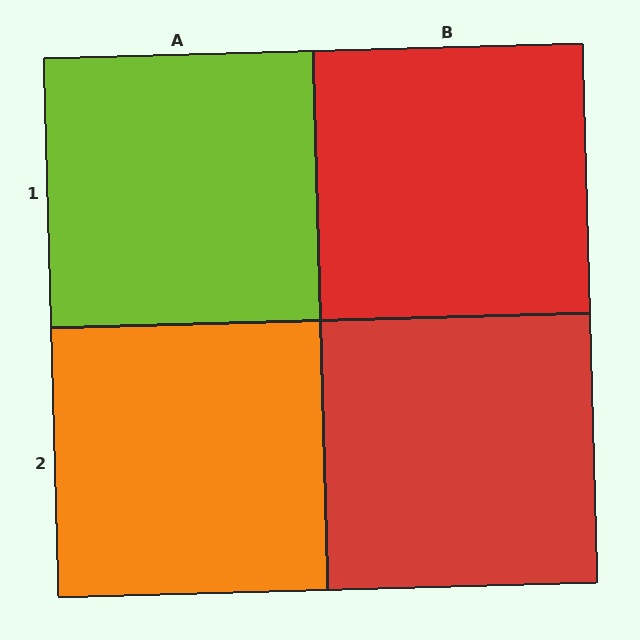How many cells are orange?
1 cell is orange.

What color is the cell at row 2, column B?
Red.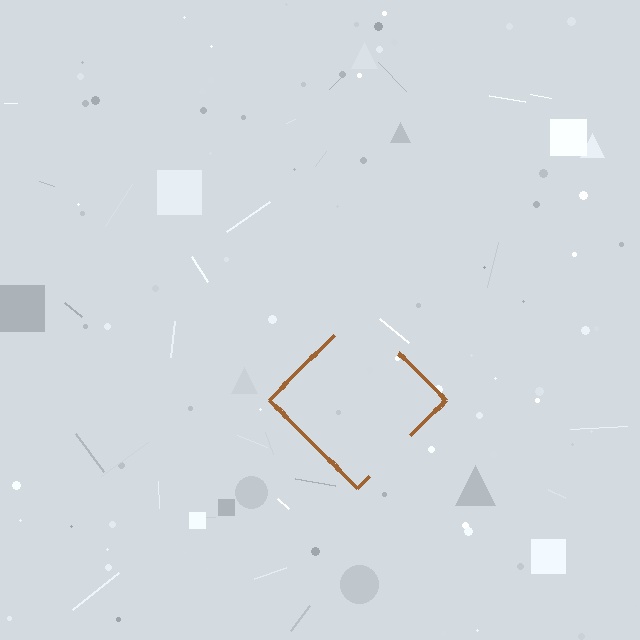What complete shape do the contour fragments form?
The contour fragments form a diamond.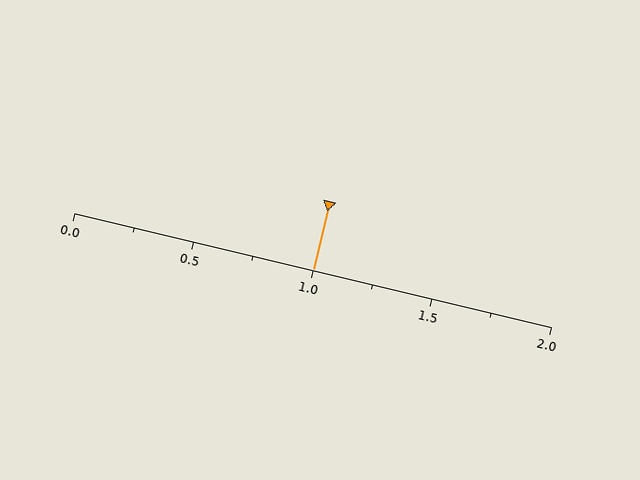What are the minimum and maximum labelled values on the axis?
The axis runs from 0.0 to 2.0.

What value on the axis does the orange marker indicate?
The marker indicates approximately 1.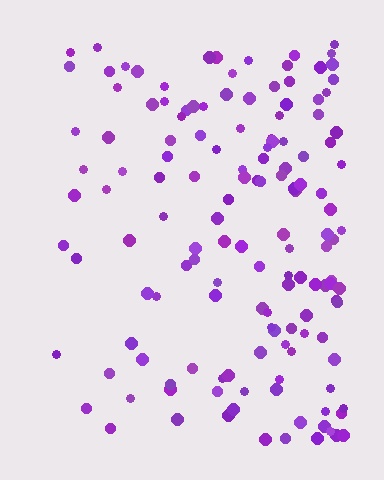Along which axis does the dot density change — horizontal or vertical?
Horizontal.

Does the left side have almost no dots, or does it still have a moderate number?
Still a moderate number, just noticeably fewer than the right.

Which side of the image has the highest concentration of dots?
The right.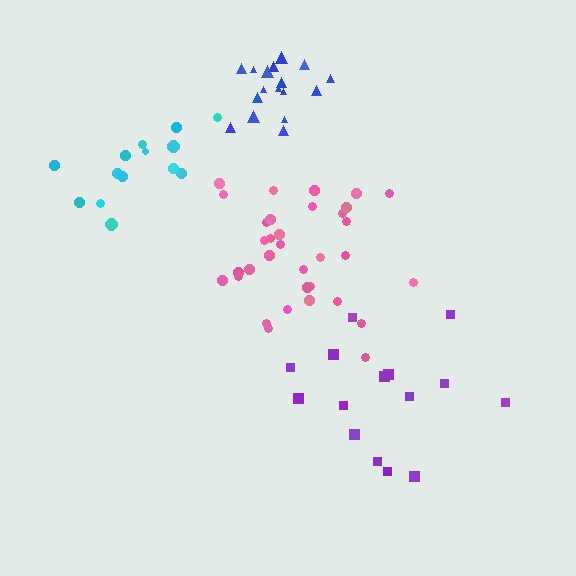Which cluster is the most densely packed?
Blue.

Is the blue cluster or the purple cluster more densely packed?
Blue.